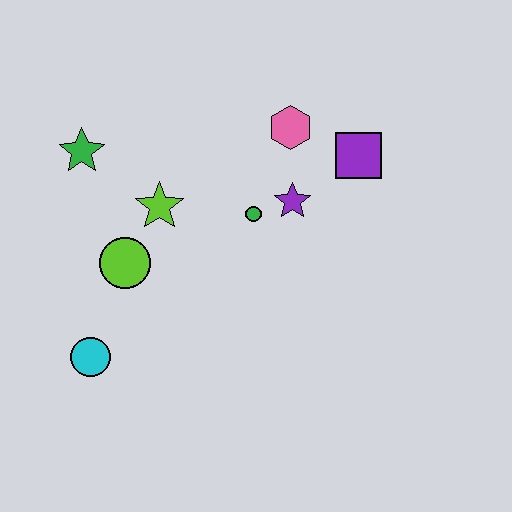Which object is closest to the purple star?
The green circle is closest to the purple star.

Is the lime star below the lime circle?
No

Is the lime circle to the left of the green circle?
Yes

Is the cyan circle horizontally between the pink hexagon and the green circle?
No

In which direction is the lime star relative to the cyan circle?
The lime star is above the cyan circle.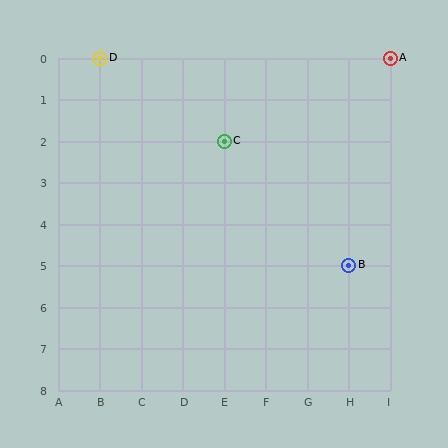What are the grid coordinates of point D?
Point D is at grid coordinates (B, 0).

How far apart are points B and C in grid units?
Points B and C are 3 columns and 3 rows apart (about 4.2 grid units diagonally).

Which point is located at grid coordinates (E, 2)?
Point C is at (E, 2).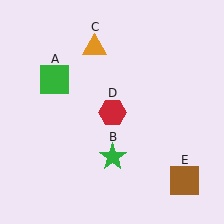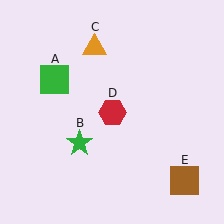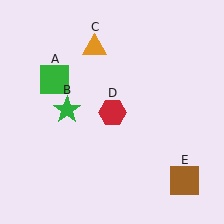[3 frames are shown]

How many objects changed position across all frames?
1 object changed position: green star (object B).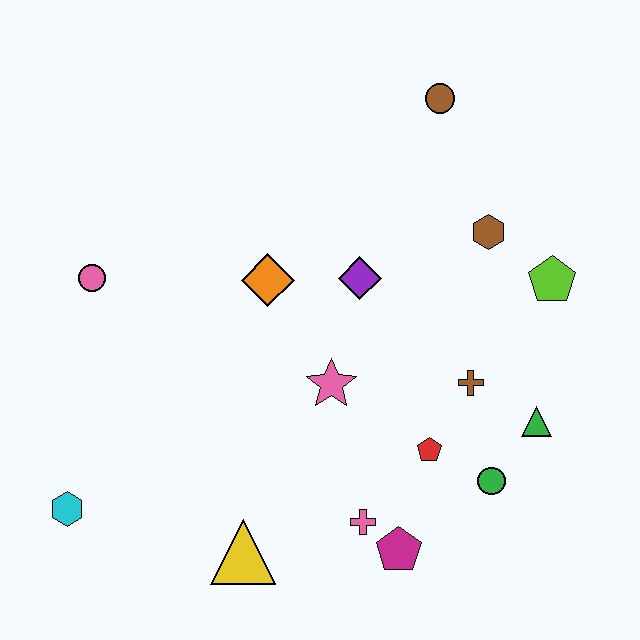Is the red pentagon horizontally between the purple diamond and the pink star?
No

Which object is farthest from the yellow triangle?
The brown circle is farthest from the yellow triangle.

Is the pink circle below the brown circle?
Yes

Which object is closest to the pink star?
The purple diamond is closest to the pink star.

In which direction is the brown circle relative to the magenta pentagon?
The brown circle is above the magenta pentagon.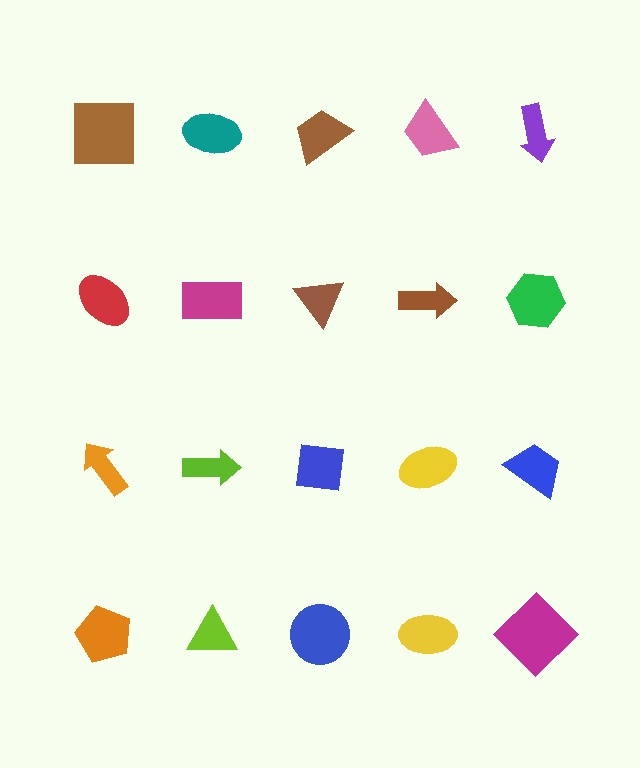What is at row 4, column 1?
An orange pentagon.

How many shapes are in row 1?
5 shapes.